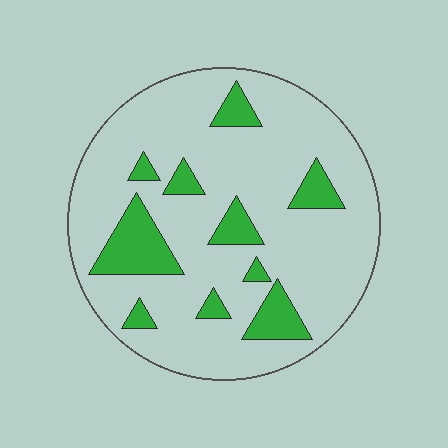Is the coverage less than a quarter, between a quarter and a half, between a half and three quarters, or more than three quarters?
Less than a quarter.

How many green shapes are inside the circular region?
10.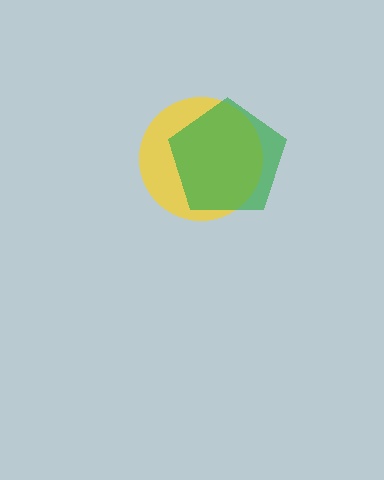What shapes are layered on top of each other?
The layered shapes are: a yellow circle, a green pentagon.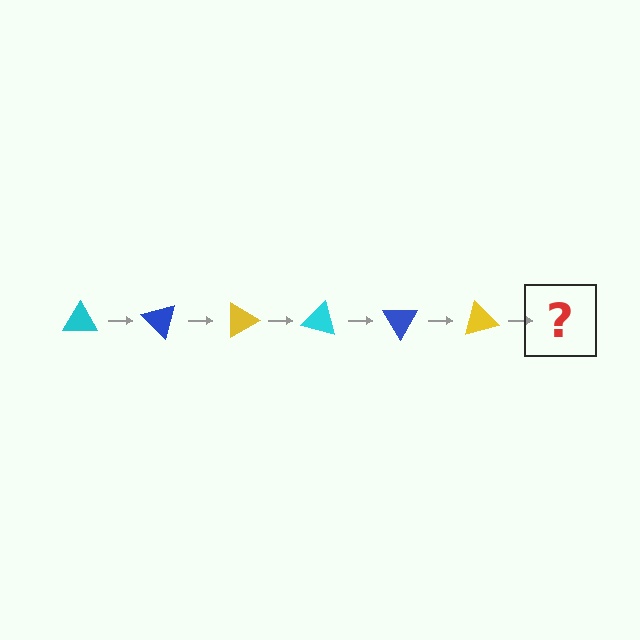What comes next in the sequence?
The next element should be a cyan triangle, rotated 270 degrees from the start.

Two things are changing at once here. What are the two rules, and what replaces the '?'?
The two rules are that it rotates 45 degrees each step and the color cycles through cyan, blue, and yellow. The '?' should be a cyan triangle, rotated 270 degrees from the start.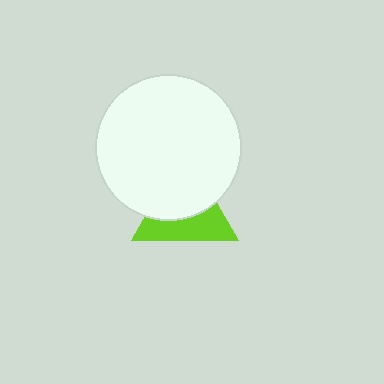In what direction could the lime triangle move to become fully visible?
The lime triangle could move down. That would shift it out from behind the white circle entirely.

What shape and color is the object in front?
The object in front is a white circle.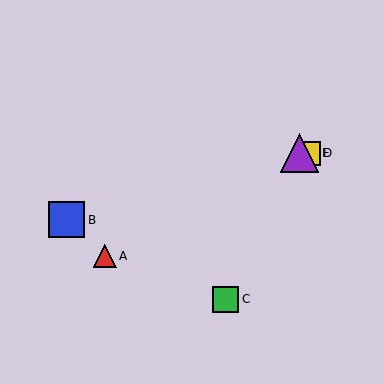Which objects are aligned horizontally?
Objects D, E are aligned horizontally.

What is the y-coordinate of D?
Object D is at y≈153.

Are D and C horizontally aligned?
No, D is at y≈153 and C is at y≈299.